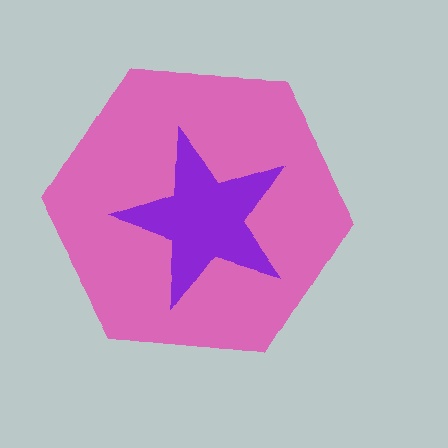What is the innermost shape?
The purple star.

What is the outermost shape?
The pink hexagon.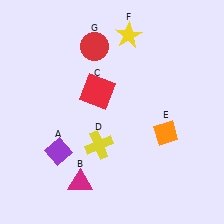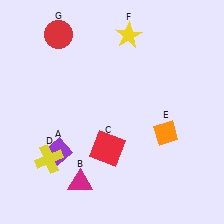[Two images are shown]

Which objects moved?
The objects that moved are: the red square (C), the yellow cross (D), the red circle (G).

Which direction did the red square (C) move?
The red square (C) moved down.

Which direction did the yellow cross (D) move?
The yellow cross (D) moved left.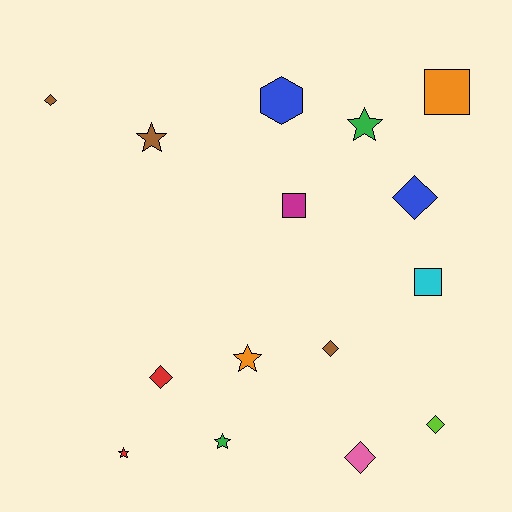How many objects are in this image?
There are 15 objects.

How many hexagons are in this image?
There is 1 hexagon.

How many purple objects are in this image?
There are no purple objects.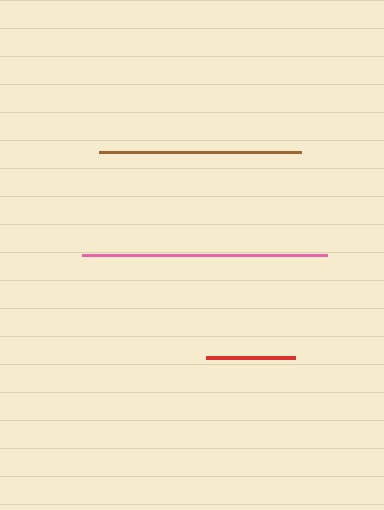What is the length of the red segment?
The red segment is approximately 89 pixels long.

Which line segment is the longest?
The pink line is the longest at approximately 245 pixels.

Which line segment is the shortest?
The red line is the shortest at approximately 89 pixels.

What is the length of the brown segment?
The brown segment is approximately 202 pixels long.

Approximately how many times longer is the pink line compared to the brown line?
The pink line is approximately 1.2 times the length of the brown line.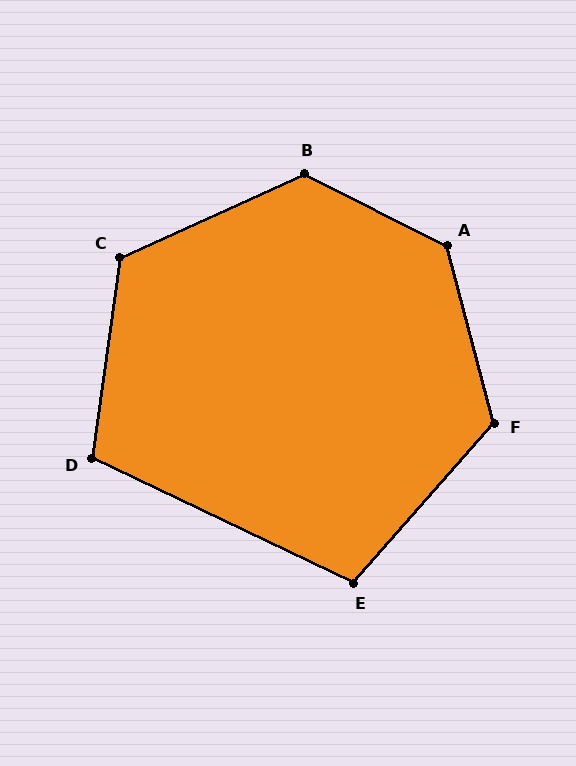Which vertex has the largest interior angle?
A, at approximately 132 degrees.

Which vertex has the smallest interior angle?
E, at approximately 106 degrees.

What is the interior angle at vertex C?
Approximately 122 degrees (obtuse).